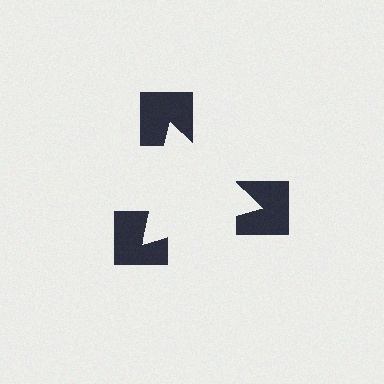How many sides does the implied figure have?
3 sides.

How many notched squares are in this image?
There are 3 — one at each vertex of the illusory triangle.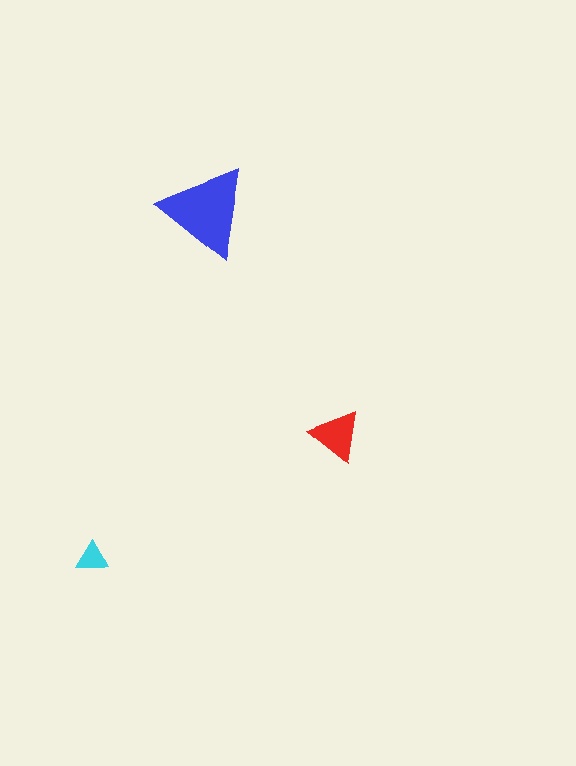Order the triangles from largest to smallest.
the blue one, the red one, the cyan one.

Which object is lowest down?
The cyan triangle is bottommost.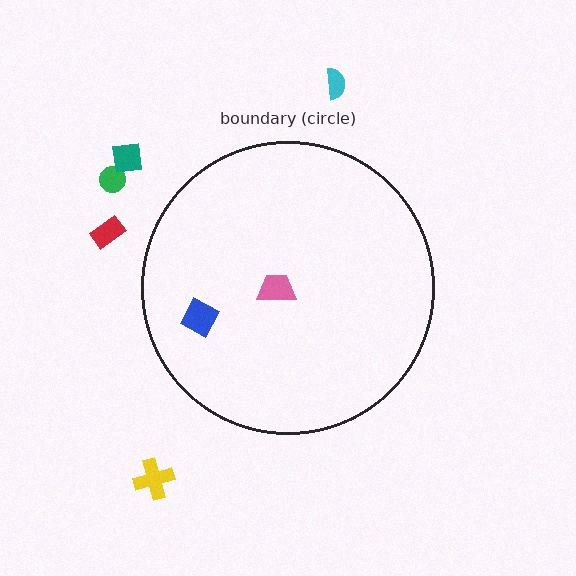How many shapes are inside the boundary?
2 inside, 5 outside.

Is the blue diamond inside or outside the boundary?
Inside.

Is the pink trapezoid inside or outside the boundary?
Inside.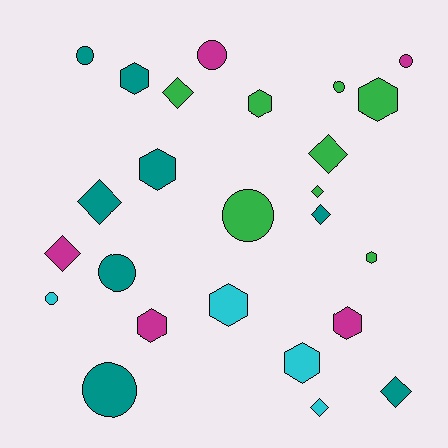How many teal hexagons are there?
There are 2 teal hexagons.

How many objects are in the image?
There are 25 objects.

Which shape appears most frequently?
Hexagon, with 9 objects.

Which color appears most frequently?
Teal, with 8 objects.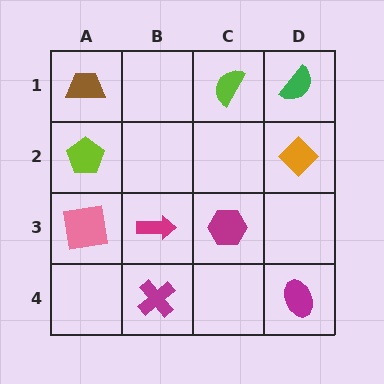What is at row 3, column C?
A magenta hexagon.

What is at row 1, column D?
A green semicircle.